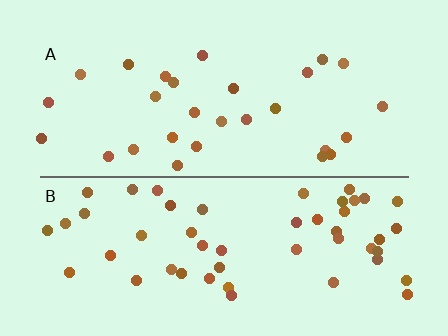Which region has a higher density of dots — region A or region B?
B (the bottom).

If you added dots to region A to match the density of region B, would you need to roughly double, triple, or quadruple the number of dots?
Approximately double.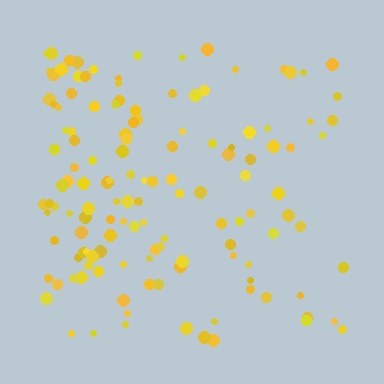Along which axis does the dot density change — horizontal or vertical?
Horizontal.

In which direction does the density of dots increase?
From right to left, with the left side densest.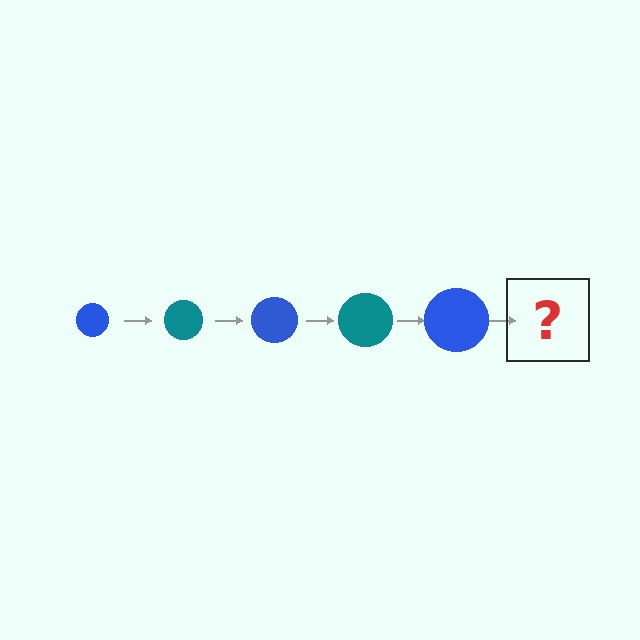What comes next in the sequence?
The next element should be a teal circle, larger than the previous one.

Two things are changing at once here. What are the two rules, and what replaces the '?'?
The two rules are that the circle grows larger each step and the color cycles through blue and teal. The '?' should be a teal circle, larger than the previous one.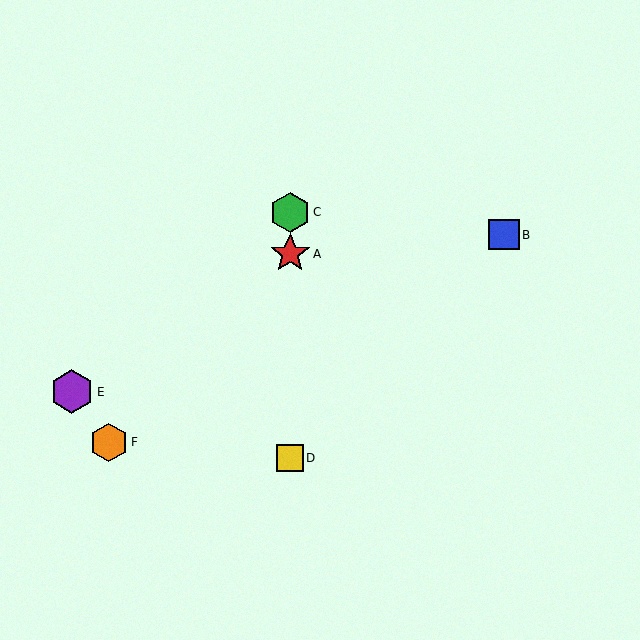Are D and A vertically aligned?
Yes, both are at x≈290.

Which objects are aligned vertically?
Objects A, C, D are aligned vertically.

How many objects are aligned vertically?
3 objects (A, C, D) are aligned vertically.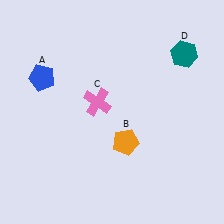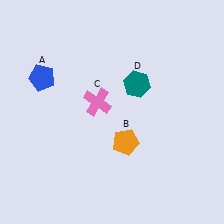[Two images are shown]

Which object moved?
The teal hexagon (D) moved left.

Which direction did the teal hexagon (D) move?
The teal hexagon (D) moved left.